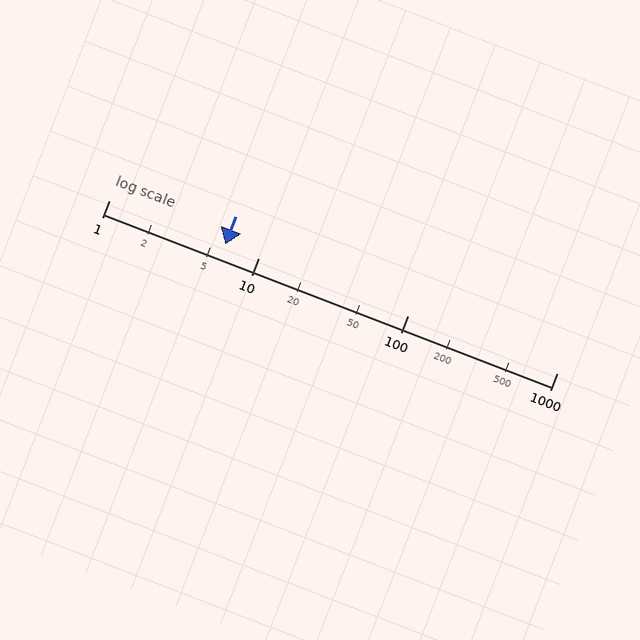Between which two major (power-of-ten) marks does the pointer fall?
The pointer is between 1 and 10.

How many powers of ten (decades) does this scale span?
The scale spans 3 decades, from 1 to 1000.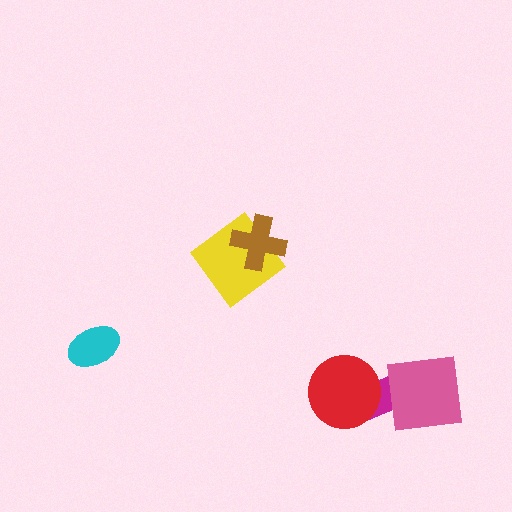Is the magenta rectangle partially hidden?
Yes, it is partially covered by another shape.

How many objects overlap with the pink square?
1 object overlaps with the pink square.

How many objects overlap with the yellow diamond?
1 object overlaps with the yellow diamond.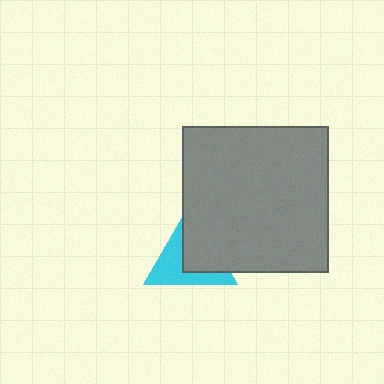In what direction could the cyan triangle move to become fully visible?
The cyan triangle could move toward the lower-left. That would shift it out from behind the gray square entirely.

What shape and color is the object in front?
The object in front is a gray square.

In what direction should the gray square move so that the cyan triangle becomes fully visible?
The gray square should move toward the upper-right. That is the shortest direction to clear the overlap and leave the cyan triangle fully visible.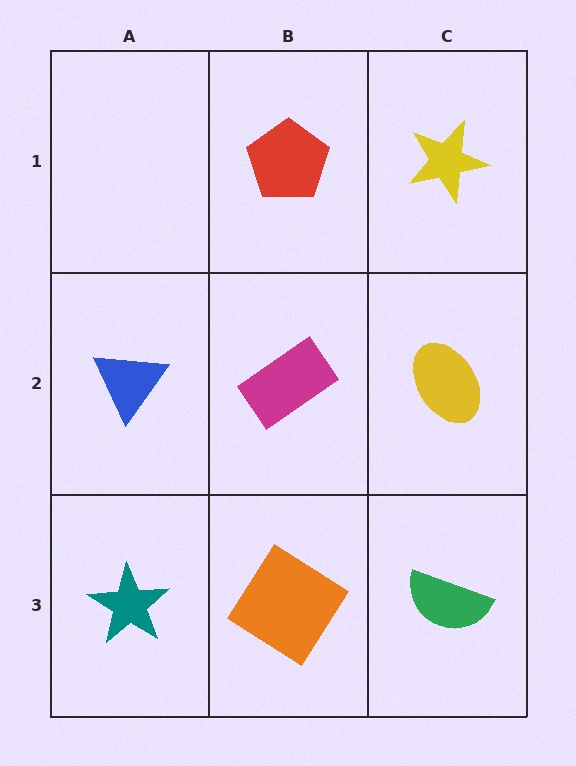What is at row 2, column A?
A blue triangle.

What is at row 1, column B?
A red pentagon.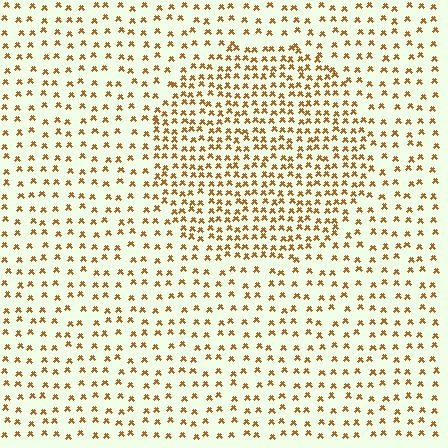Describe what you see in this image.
The image contains small brown elements arranged at two different densities. A circle-shaped region is visible where the elements are more densely packed than the surrounding area.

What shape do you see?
I see a circle.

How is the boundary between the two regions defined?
The boundary is defined by a change in element density (approximately 2.0x ratio). All elements are the same color, size, and shape.